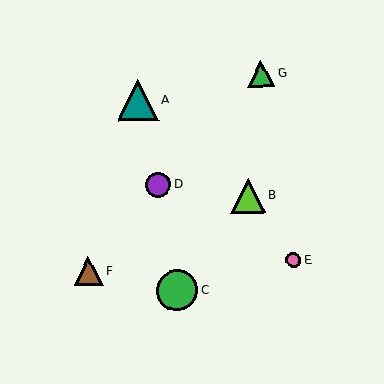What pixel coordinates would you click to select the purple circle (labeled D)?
Click at (158, 184) to select the purple circle D.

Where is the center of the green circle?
The center of the green circle is at (177, 291).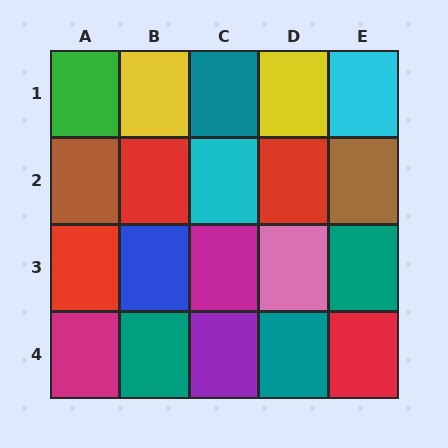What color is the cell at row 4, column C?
Purple.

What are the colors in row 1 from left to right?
Green, yellow, teal, yellow, cyan.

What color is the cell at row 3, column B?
Blue.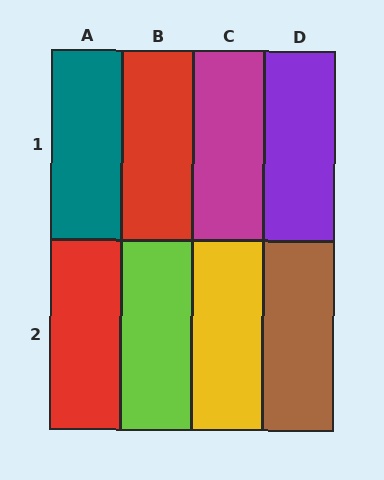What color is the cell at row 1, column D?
Purple.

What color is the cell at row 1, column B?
Red.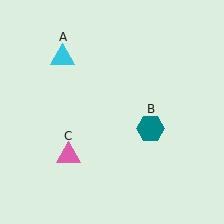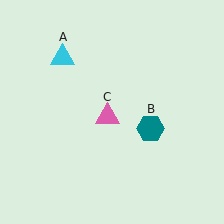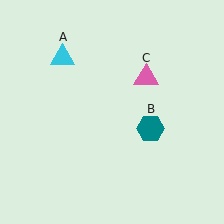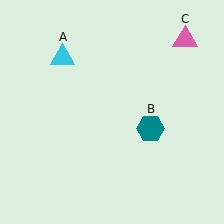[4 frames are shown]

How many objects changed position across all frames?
1 object changed position: pink triangle (object C).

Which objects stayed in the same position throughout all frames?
Cyan triangle (object A) and teal hexagon (object B) remained stationary.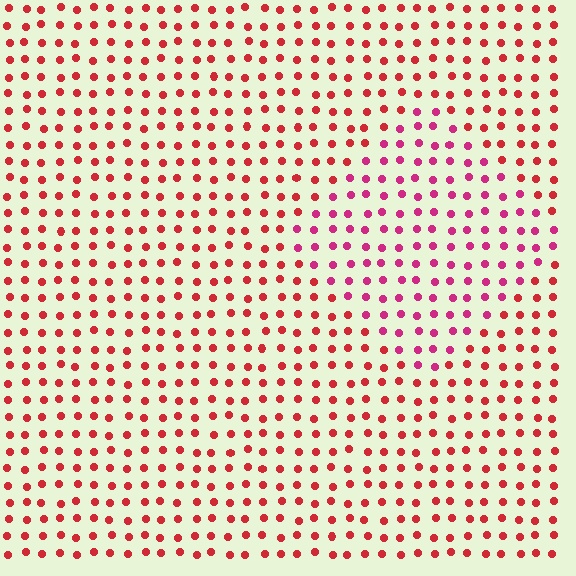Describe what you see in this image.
The image is filled with small red elements in a uniform arrangement. A diamond-shaped region is visible where the elements are tinted to a slightly different hue, forming a subtle color boundary.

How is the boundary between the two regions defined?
The boundary is defined purely by a slight shift in hue (about 29 degrees). Spacing, size, and orientation are identical on both sides.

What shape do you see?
I see a diamond.